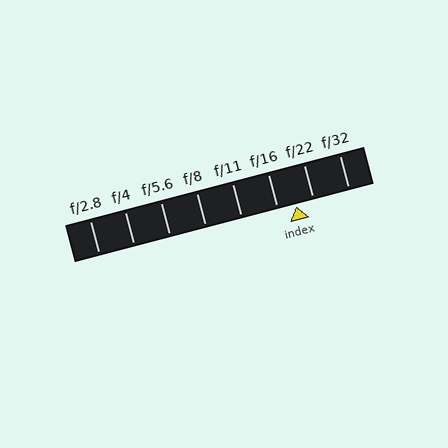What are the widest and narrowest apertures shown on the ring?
The widest aperture shown is f/2.8 and the narrowest is f/32.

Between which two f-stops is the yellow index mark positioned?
The index mark is between f/16 and f/22.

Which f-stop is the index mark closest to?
The index mark is closest to f/22.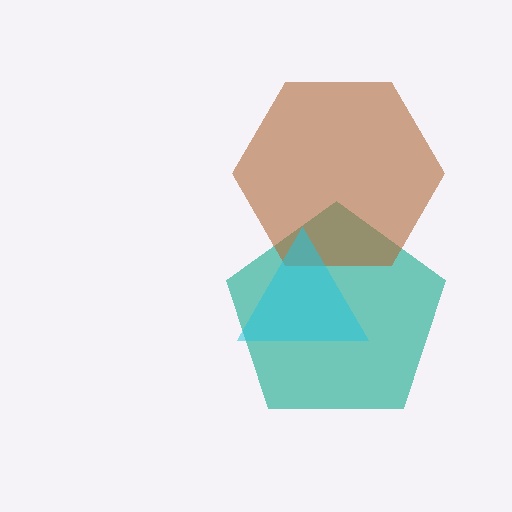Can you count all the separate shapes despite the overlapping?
Yes, there are 3 separate shapes.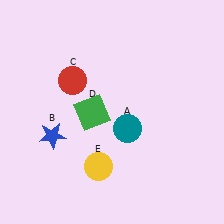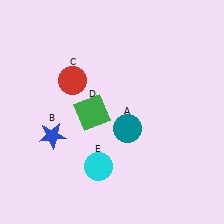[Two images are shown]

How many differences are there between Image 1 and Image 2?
There is 1 difference between the two images.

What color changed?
The circle (E) changed from yellow in Image 1 to cyan in Image 2.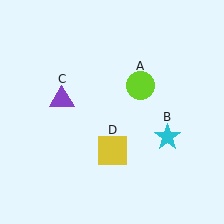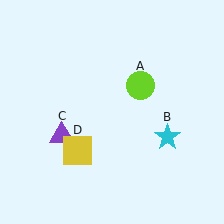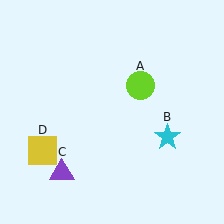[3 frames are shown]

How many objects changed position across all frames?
2 objects changed position: purple triangle (object C), yellow square (object D).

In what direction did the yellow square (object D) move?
The yellow square (object D) moved left.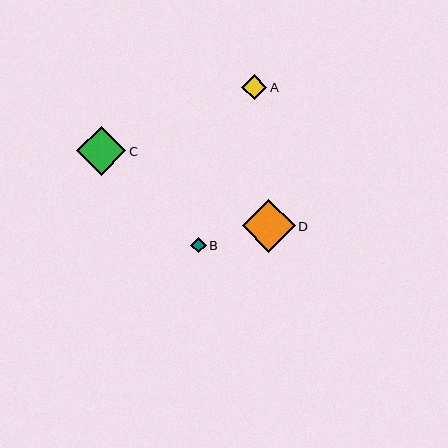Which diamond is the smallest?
Diamond B is the smallest with a size of approximately 16 pixels.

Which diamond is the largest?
Diamond D is the largest with a size of approximately 53 pixels.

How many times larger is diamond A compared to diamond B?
Diamond A is approximately 1.6 times the size of diamond B.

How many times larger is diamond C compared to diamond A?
Diamond C is approximately 1.9 times the size of diamond A.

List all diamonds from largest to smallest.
From largest to smallest: D, C, A, B.